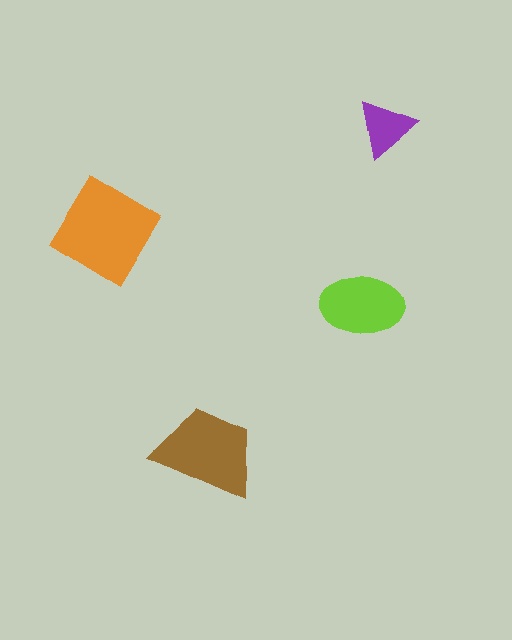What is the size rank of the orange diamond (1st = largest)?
1st.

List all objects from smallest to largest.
The purple triangle, the lime ellipse, the brown trapezoid, the orange diamond.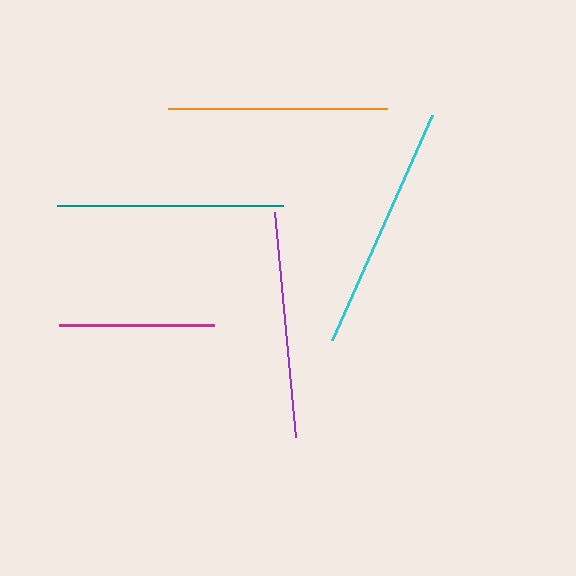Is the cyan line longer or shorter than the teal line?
The cyan line is longer than the teal line.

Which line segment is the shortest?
The magenta line is the shortest at approximately 155 pixels.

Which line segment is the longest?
The cyan line is the longest at approximately 247 pixels.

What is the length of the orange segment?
The orange segment is approximately 219 pixels long.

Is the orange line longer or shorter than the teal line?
The teal line is longer than the orange line.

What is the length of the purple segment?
The purple segment is approximately 226 pixels long.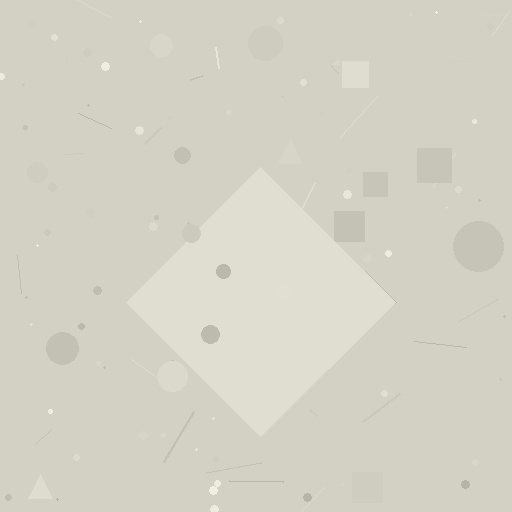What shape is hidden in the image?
A diamond is hidden in the image.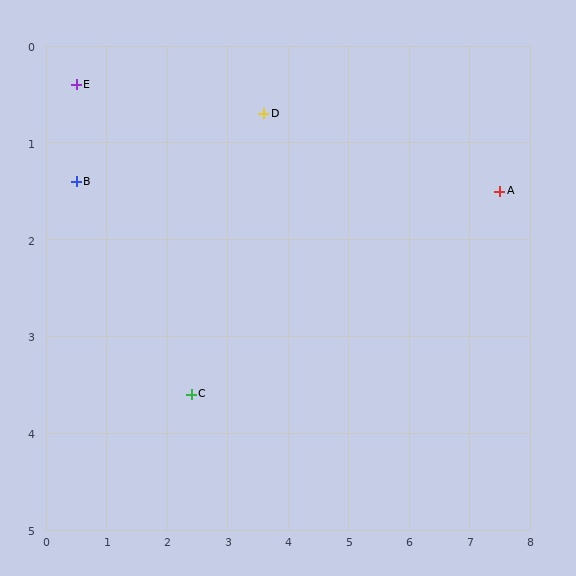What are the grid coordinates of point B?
Point B is at approximately (0.5, 1.4).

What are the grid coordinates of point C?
Point C is at approximately (2.4, 3.6).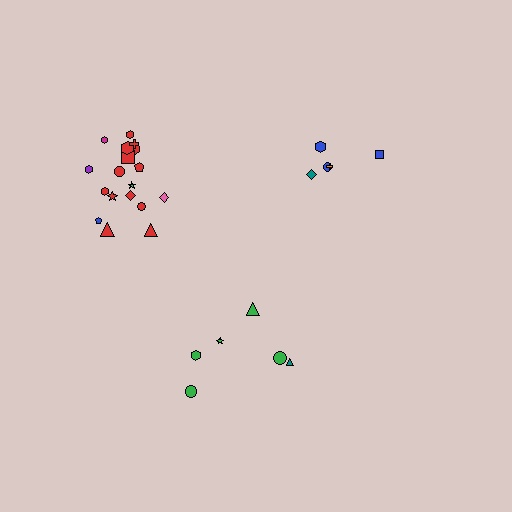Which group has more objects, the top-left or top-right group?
The top-left group.